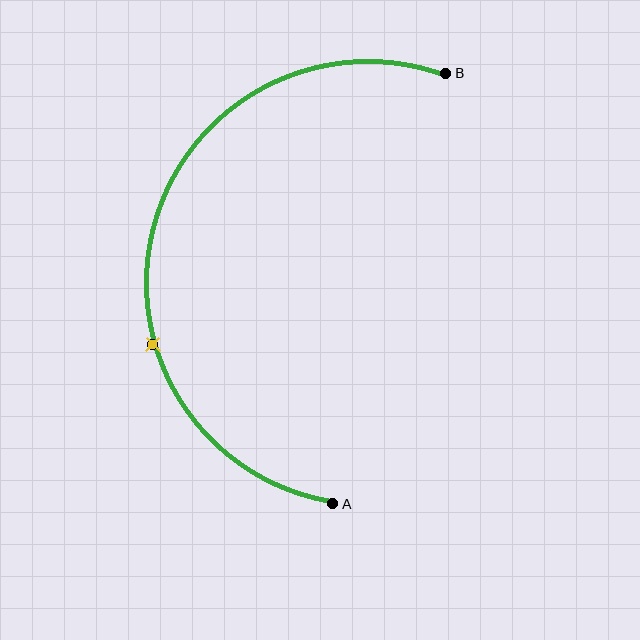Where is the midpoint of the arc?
The arc midpoint is the point on the curve farthest from the straight line joining A and B. It sits to the left of that line.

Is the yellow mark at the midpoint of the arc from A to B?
No. The yellow mark lies on the arc but is closer to endpoint A. The arc midpoint would be at the point on the curve equidistant along the arc from both A and B.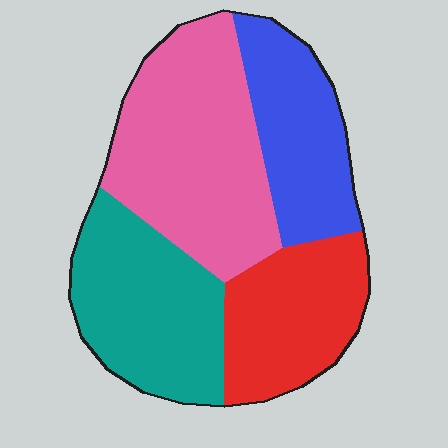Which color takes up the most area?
Pink, at roughly 35%.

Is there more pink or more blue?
Pink.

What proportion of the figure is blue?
Blue takes up about one fifth (1/5) of the figure.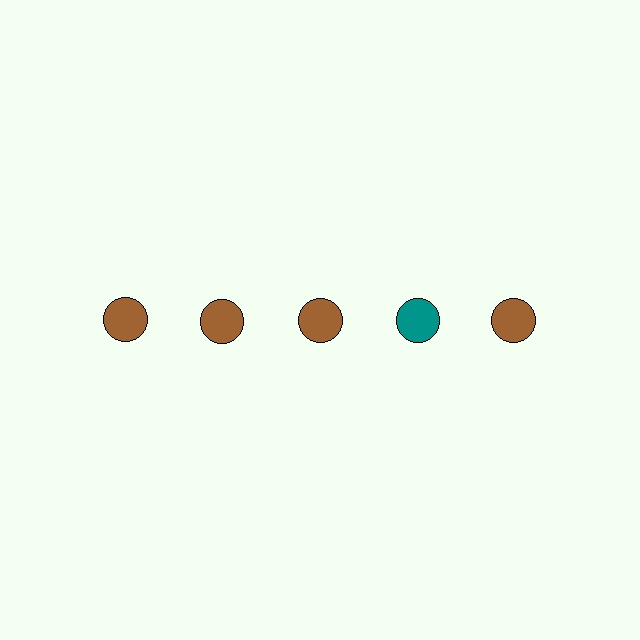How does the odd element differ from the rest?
It has a different color: teal instead of brown.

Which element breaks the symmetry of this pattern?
The teal circle in the top row, second from right column breaks the symmetry. All other shapes are brown circles.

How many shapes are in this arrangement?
There are 5 shapes arranged in a grid pattern.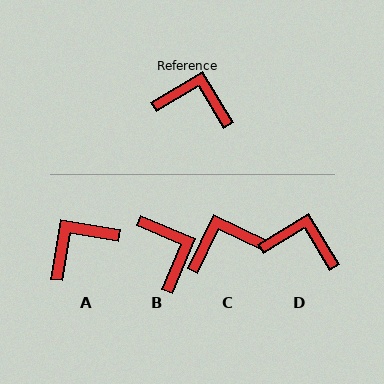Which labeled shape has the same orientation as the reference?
D.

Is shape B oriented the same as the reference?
No, it is off by about 54 degrees.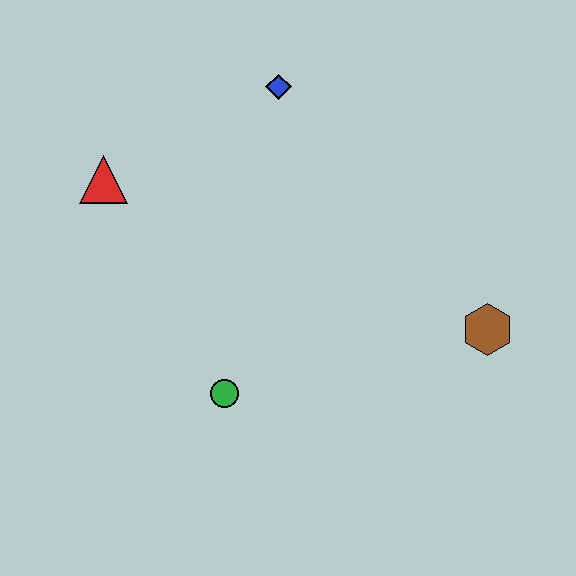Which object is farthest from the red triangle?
The brown hexagon is farthest from the red triangle.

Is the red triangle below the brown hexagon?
No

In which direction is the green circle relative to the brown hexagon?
The green circle is to the left of the brown hexagon.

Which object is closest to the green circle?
The red triangle is closest to the green circle.